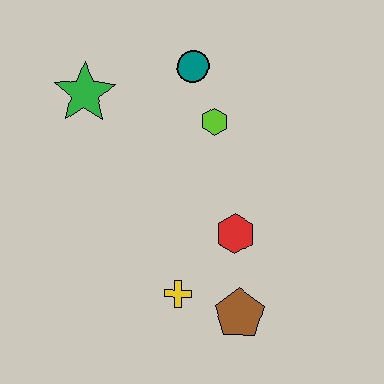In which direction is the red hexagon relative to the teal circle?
The red hexagon is below the teal circle.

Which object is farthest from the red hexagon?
The green star is farthest from the red hexagon.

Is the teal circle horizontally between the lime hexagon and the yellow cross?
Yes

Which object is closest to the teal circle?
The lime hexagon is closest to the teal circle.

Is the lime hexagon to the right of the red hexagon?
No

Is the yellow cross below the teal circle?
Yes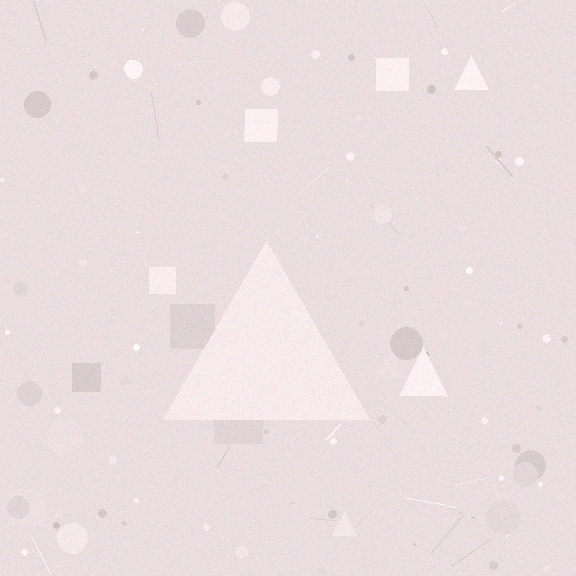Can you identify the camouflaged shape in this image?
The camouflaged shape is a triangle.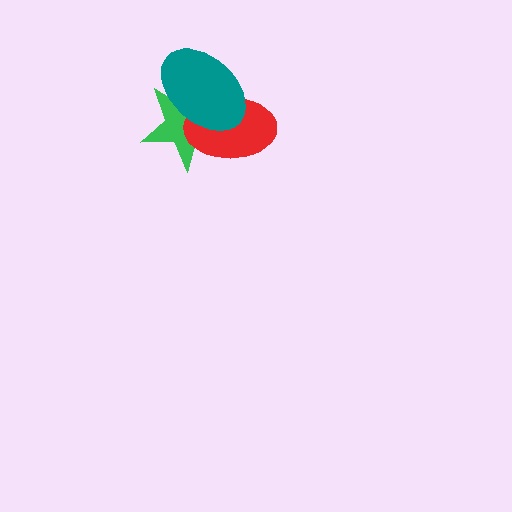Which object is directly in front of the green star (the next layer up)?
The red ellipse is directly in front of the green star.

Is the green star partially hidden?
Yes, it is partially covered by another shape.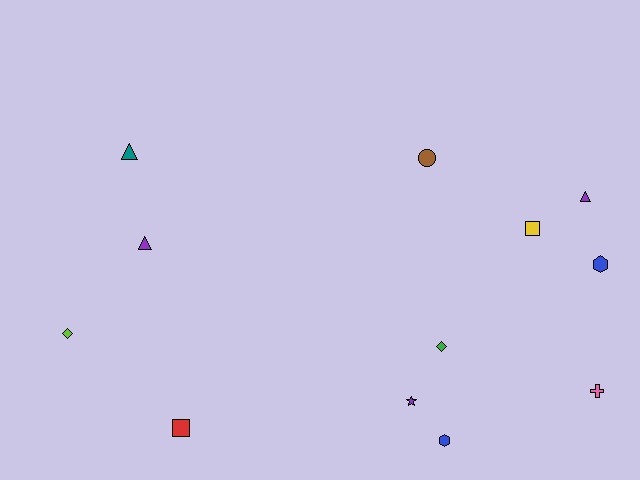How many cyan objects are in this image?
There are no cyan objects.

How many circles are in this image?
There is 1 circle.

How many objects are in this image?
There are 12 objects.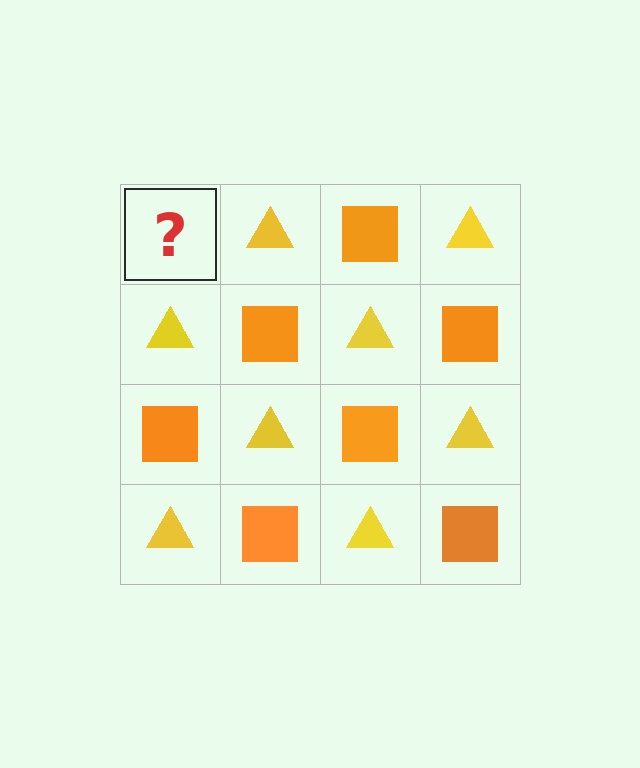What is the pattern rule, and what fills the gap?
The rule is that it alternates orange square and yellow triangle in a checkerboard pattern. The gap should be filled with an orange square.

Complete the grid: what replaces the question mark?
The question mark should be replaced with an orange square.